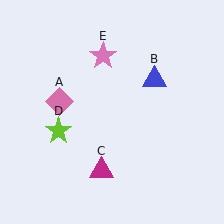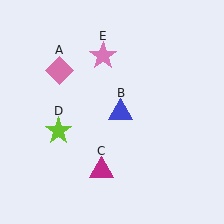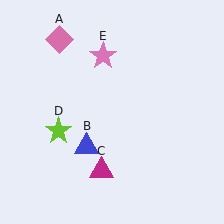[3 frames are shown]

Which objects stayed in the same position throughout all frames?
Magenta triangle (object C) and lime star (object D) and pink star (object E) remained stationary.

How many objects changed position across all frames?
2 objects changed position: pink diamond (object A), blue triangle (object B).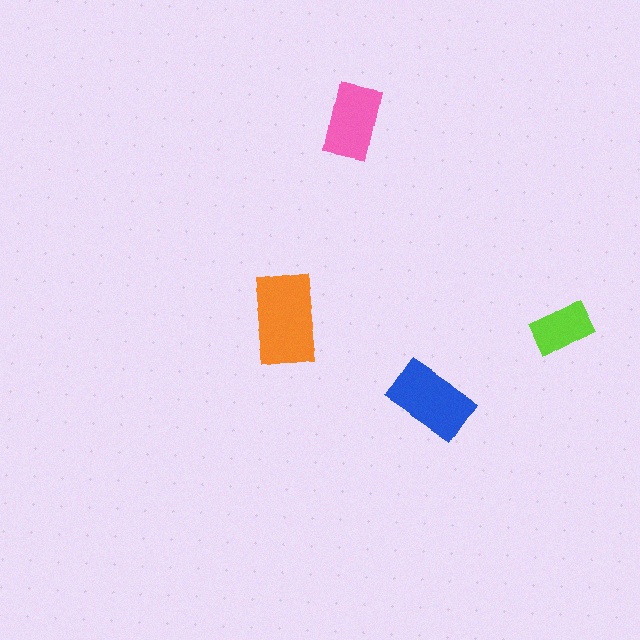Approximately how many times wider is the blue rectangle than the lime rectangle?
About 1.5 times wider.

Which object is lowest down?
The blue rectangle is bottommost.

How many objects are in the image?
There are 4 objects in the image.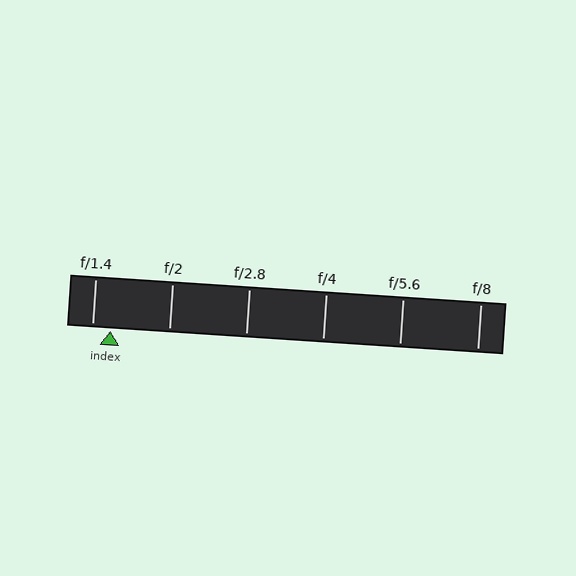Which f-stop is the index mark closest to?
The index mark is closest to f/1.4.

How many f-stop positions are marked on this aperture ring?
There are 6 f-stop positions marked.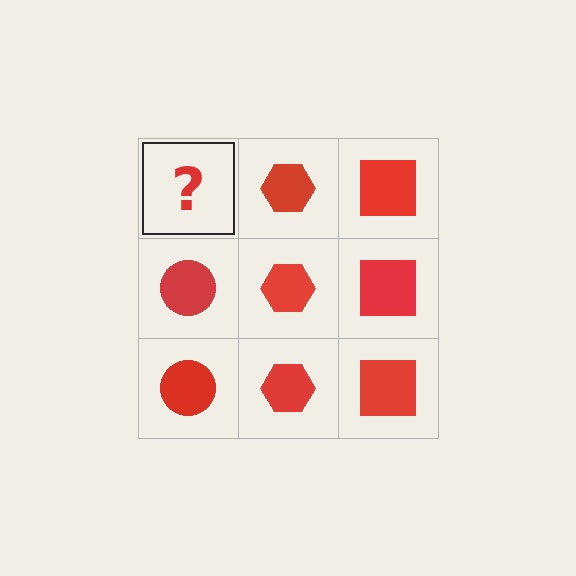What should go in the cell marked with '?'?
The missing cell should contain a red circle.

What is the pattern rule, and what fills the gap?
The rule is that each column has a consistent shape. The gap should be filled with a red circle.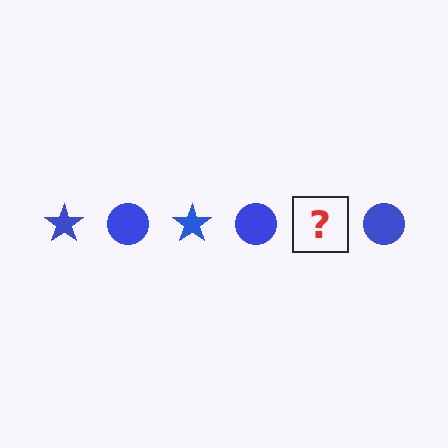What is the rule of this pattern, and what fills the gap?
The rule is that the pattern cycles through star, circle shapes in blue. The gap should be filled with a blue star.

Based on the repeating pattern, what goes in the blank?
The blank should be a blue star.